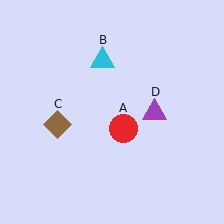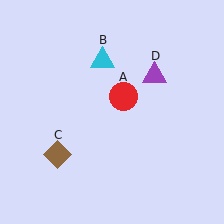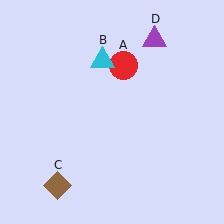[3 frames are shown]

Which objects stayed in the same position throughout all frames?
Cyan triangle (object B) remained stationary.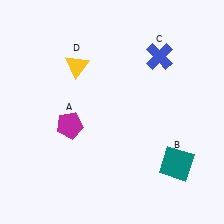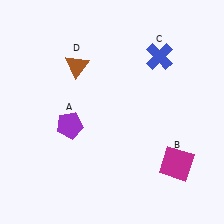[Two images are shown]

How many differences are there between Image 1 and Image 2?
There are 3 differences between the two images.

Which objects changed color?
A changed from magenta to purple. B changed from teal to magenta. D changed from yellow to brown.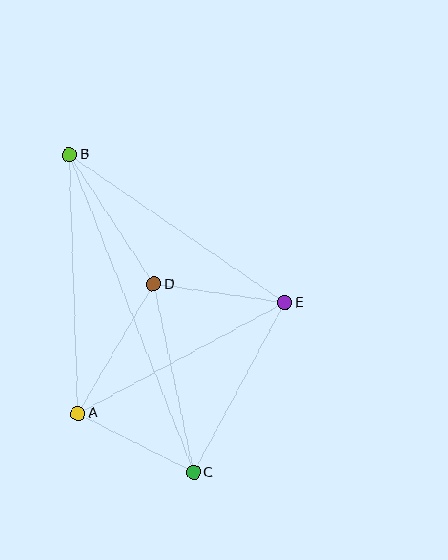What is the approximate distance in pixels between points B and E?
The distance between B and E is approximately 262 pixels.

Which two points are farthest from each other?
Points B and C are farthest from each other.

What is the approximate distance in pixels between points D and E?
The distance between D and E is approximately 132 pixels.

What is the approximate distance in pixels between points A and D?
The distance between A and D is approximately 150 pixels.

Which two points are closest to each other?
Points A and C are closest to each other.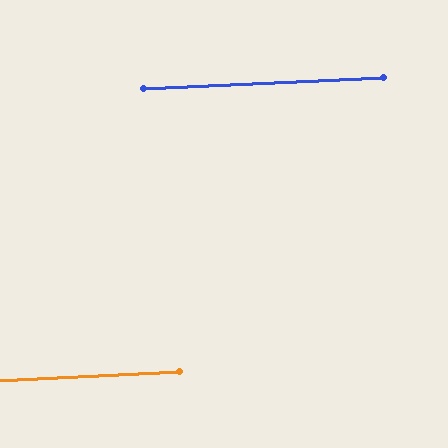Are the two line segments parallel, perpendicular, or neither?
Parallel — their directions differ by only 0.2°.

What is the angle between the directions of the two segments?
Approximately 0 degrees.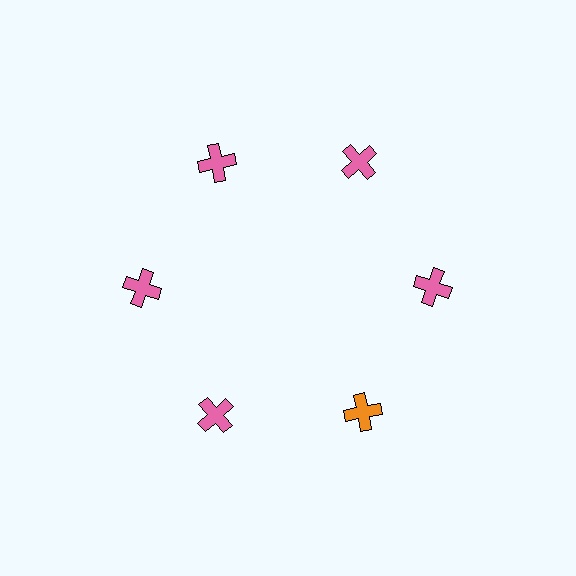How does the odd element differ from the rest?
It has a different color: orange instead of pink.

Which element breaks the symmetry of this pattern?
The orange cross at roughly the 5 o'clock position breaks the symmetry. All other shapes are pink crosses.